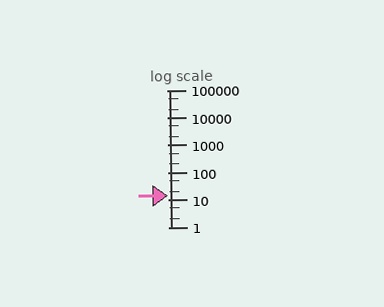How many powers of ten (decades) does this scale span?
The scale spans 5 decades, from 1 to 100000.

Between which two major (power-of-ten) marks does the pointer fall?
The pointer is between 10 and 100.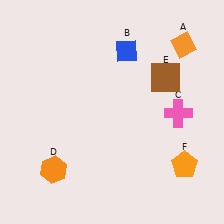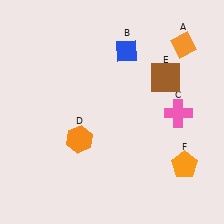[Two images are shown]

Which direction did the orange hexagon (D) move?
The orange hexagon (D) moved up.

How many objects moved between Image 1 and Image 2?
1 object moved between the two images.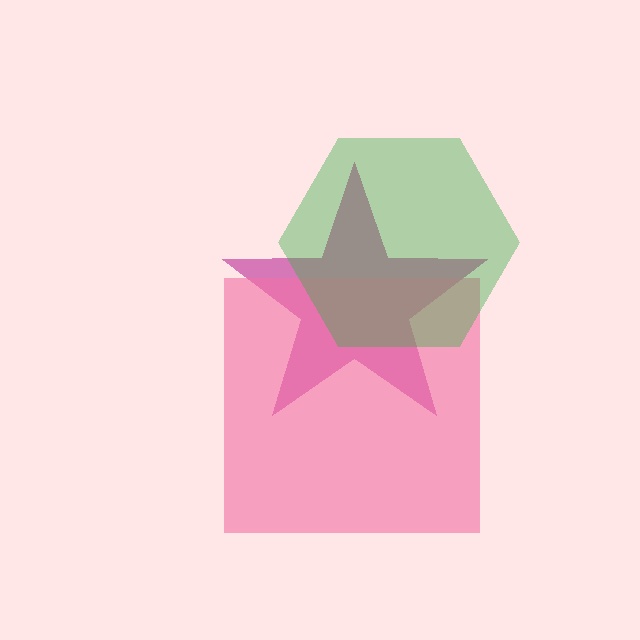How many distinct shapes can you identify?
There are 3 distinct shapes: a magenta star, a pink square, a green hexagon.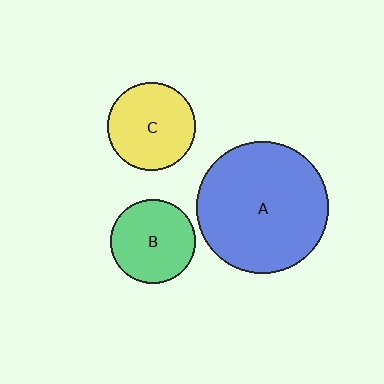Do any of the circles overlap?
No, none of the circles overlap.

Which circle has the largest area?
Circle A (blue).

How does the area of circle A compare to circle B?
Approximately 2.5 times.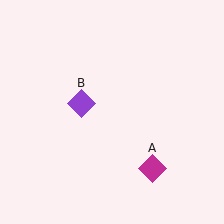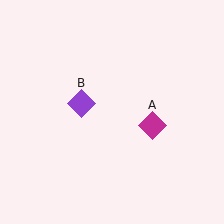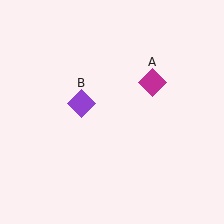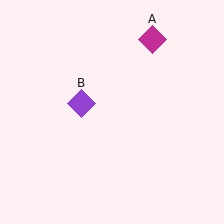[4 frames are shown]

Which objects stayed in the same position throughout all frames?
Purple diamond (object B) remained stationary.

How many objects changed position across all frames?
1 object changed position: magenta diamond (object A).